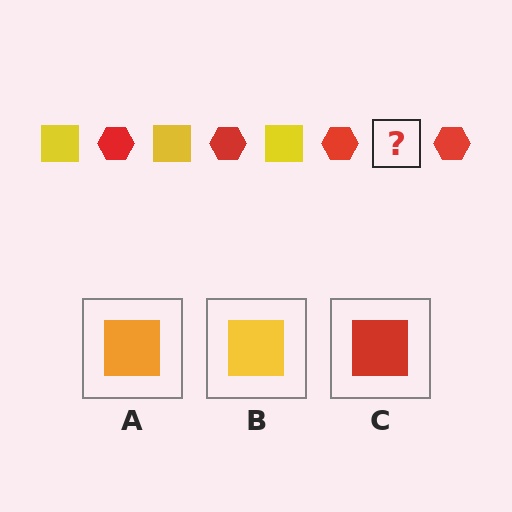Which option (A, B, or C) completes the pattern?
B.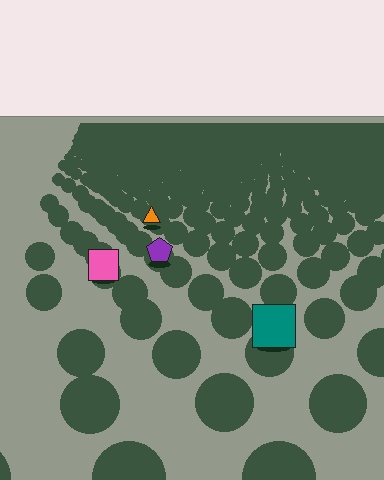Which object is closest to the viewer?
The teal square is closest. The texture marks near it are larger and more spread out.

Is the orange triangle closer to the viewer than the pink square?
No. The pink square is closer — you can tell from the texture gradient: the ground texture is coarser near it.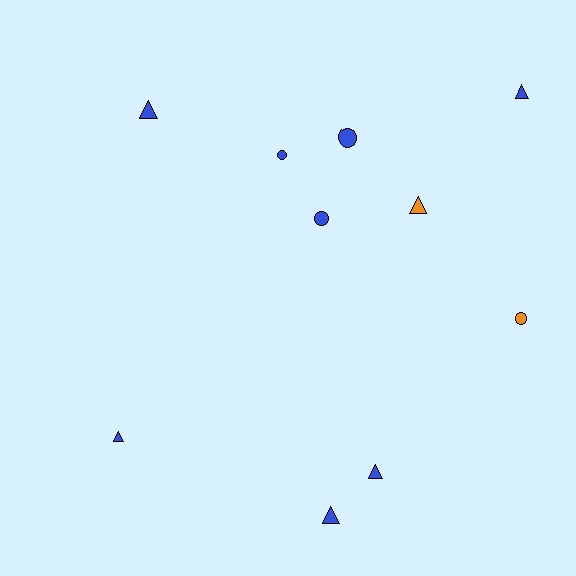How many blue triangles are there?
There are 5 blue triangles.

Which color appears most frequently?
Blue, with 8 objects.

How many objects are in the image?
There are 10 objects.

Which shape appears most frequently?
Triangle, with 6 objects.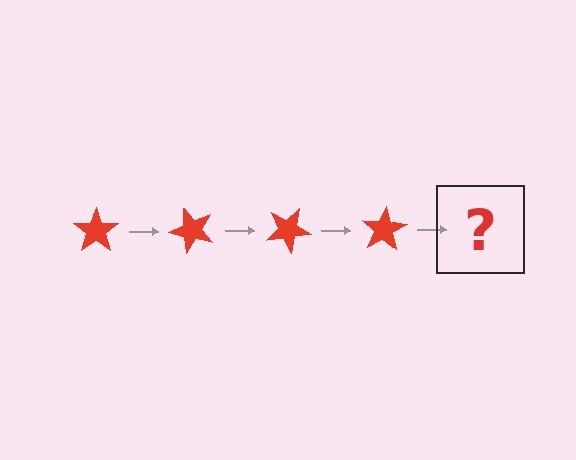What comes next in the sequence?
The next element should be a red star rotated 200 degrees.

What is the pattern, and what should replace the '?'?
The pattern is that the star rotates 50 degrees each step. The '?' should be a red star rotated 200 degrees.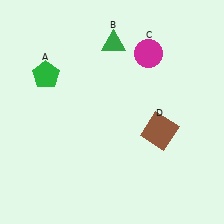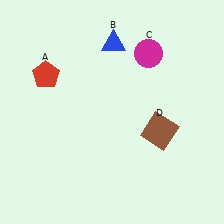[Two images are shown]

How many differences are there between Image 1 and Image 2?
There are 2 differences between the two images.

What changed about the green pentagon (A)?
In Image 1, A is green. In Image 2, it changed to red.